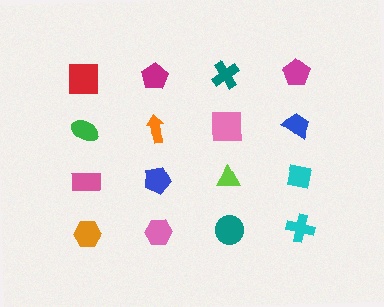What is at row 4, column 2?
A pink hexagon.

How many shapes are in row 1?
4 shapes.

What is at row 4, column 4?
A cyan cross.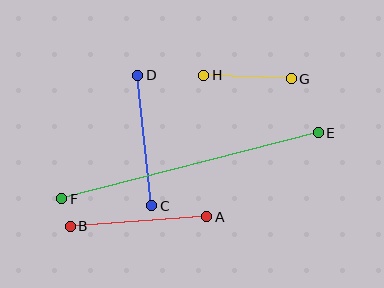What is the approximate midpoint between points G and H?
The midpoint is at approximately (248, 77) pixels.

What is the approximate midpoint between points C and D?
The midpoint is at approximately (145, 141) pixels.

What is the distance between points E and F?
The distance is approximately 265 pixels.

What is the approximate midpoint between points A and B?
The midpoint is at approximately (138, 222) pixels.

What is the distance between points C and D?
The distance is approximately 131 pixels.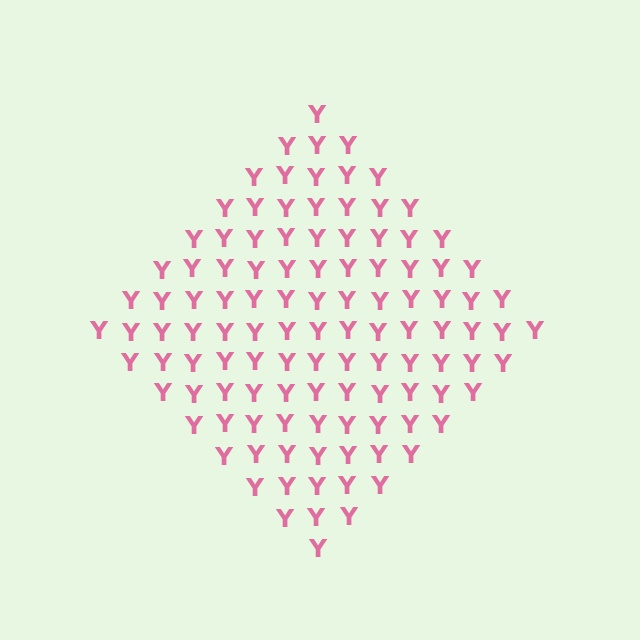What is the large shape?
The large shape is a diamond.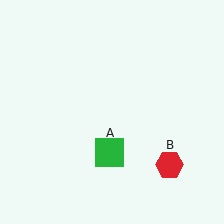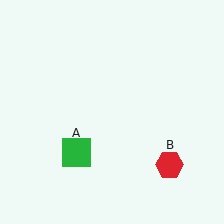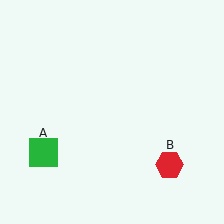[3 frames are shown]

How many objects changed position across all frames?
1 object changed position: green square (object A).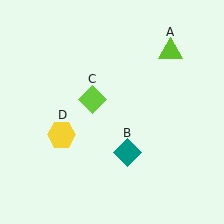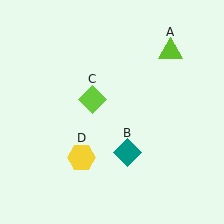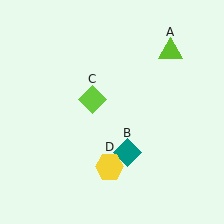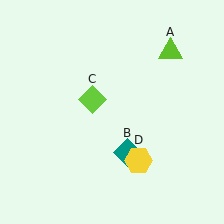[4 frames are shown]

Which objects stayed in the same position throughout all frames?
Lime triangle (object A) and teal diamond (object B) and lime diamond (object C) remained stationary.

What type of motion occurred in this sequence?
The yellow hexagon (object D) rotated counterclockwise around the center of the scene.